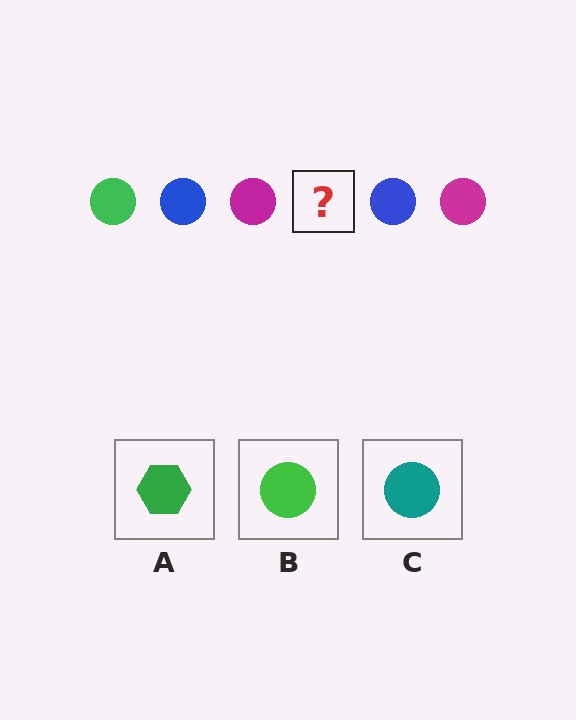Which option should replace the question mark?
Option B.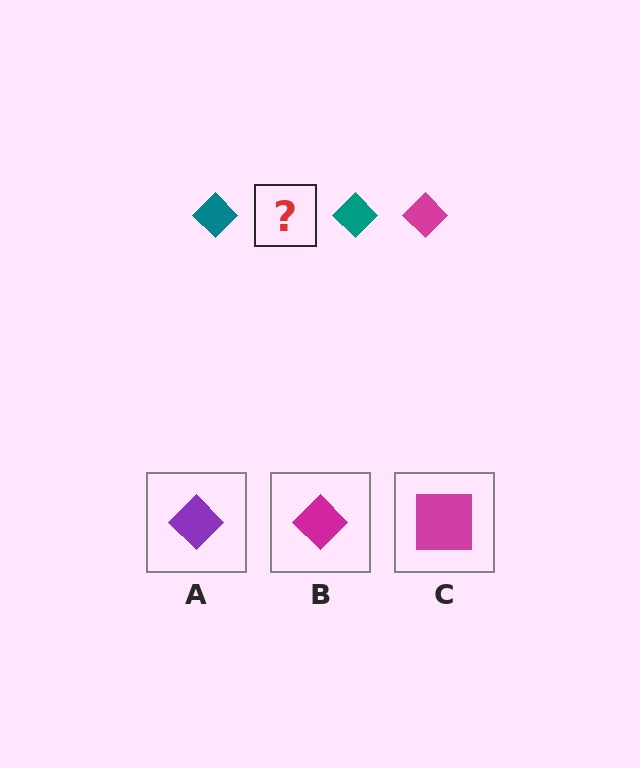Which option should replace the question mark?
Option B.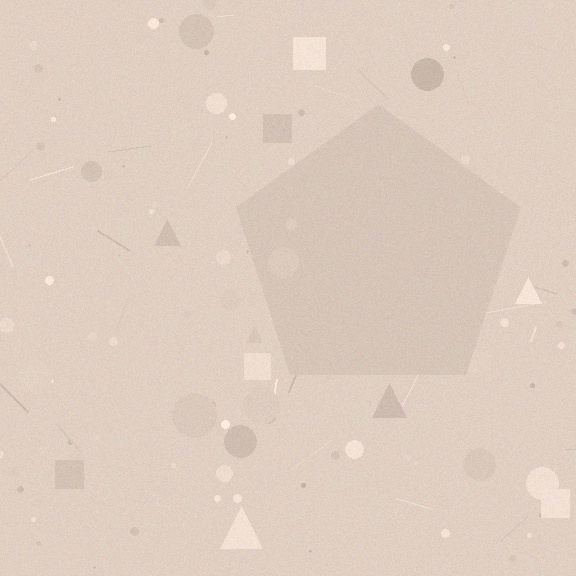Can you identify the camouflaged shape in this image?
The camouflaged shape is a pentagon.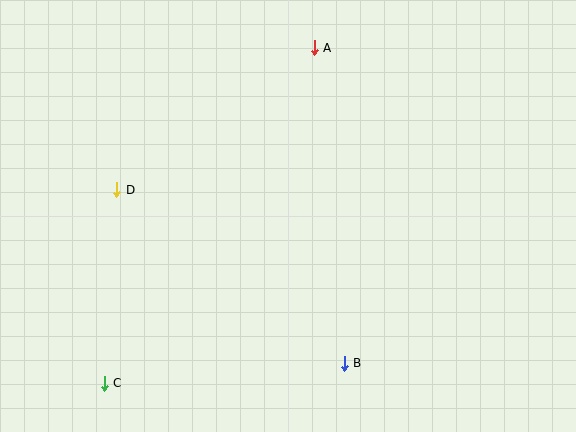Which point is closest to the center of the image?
Point B at (344, 363) is closest to the center.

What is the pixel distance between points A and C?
The distance between A and C is 395 pixels.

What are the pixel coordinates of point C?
Point C is at (104, 383).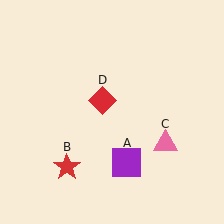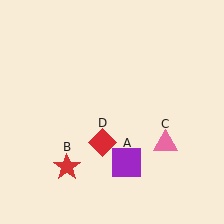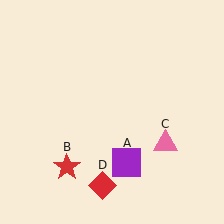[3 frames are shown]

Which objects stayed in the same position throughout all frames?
Purple square (object A) and red star (object B) and pink triangle (object C) remained stationary.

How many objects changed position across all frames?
1 object changed position: red diamond (object D).